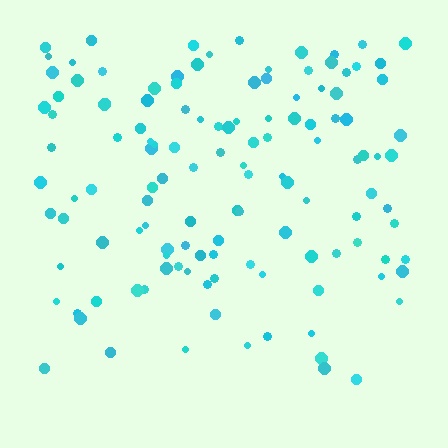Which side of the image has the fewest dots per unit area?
The bottom.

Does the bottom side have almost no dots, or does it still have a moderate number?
Still a moderate number, just noticeably fewer than the top.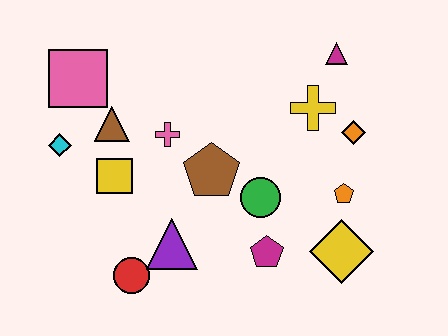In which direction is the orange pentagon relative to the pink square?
The orange pentagon is to the right of the pink square.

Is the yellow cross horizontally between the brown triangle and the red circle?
No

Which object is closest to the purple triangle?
The red circle is closest to the purple triangle.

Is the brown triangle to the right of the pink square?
Yes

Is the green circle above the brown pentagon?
No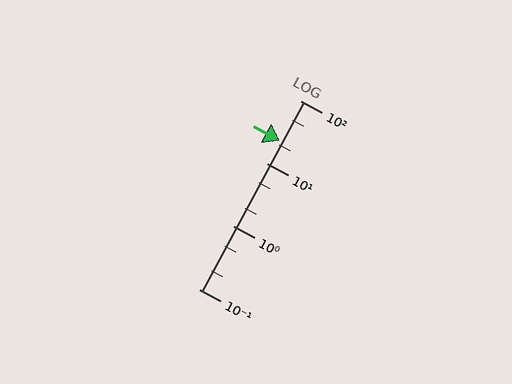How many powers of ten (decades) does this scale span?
The scale spans 3 decades, from 0.1 to 100.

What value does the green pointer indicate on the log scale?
The pointer indicates approximately 23.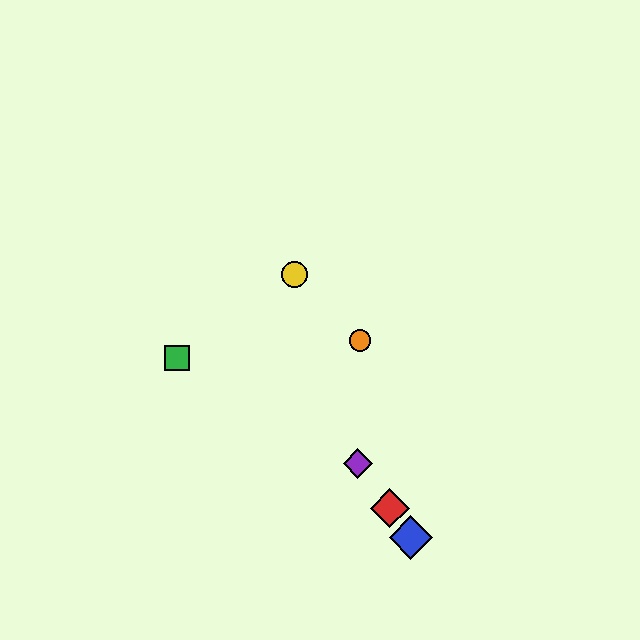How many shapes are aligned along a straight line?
3 shapes (the red diamond, the blue diamond, the purple diamond) are aligned along a straight line.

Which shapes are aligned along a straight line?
The red diamond, the blue diamond, the purple diamond are aligned along a straight line.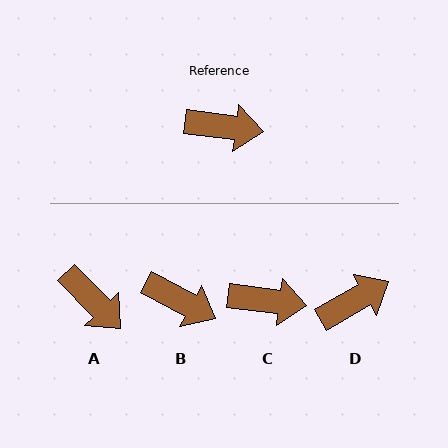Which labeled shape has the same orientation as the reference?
C.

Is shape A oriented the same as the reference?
No, it is off by about 38 degrees.